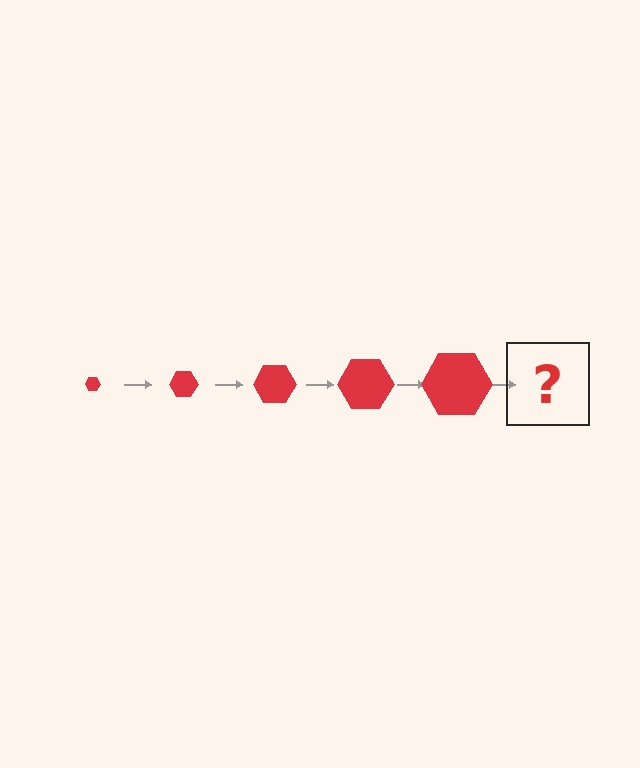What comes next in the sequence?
The next element should be a red hexagon, larger than the previous one.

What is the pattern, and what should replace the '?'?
The pattern is that the hexagon gets progressively larger each step. The '?' should be a red hexagon, larger than the previous one.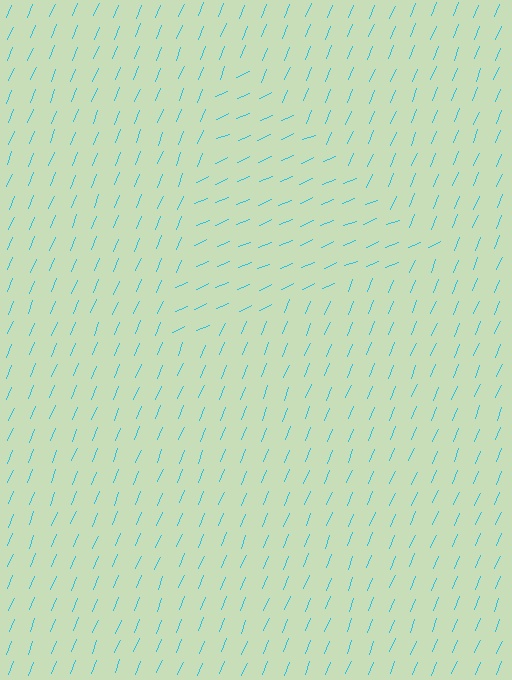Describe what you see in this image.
The image is filled with small cyan line segments. A triangle region in the image has lines oriented differently from the surrounding lines, creating a visible texture boundary.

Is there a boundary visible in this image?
Yes, there is a texture boundary formed by a change in line orientation.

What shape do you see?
I see a triangle.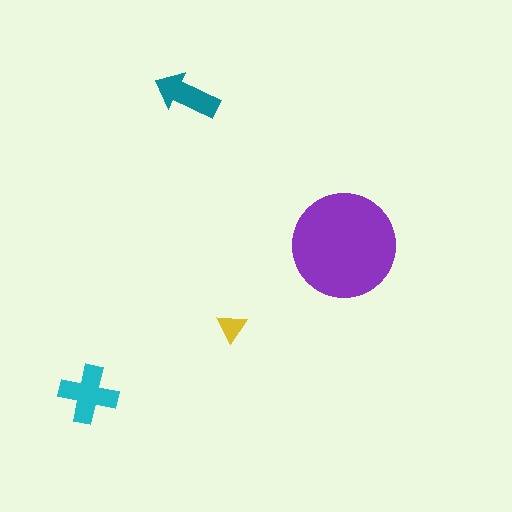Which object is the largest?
The purple circle.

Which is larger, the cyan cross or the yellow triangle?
The cyan cross.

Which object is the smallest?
The yellow triangle.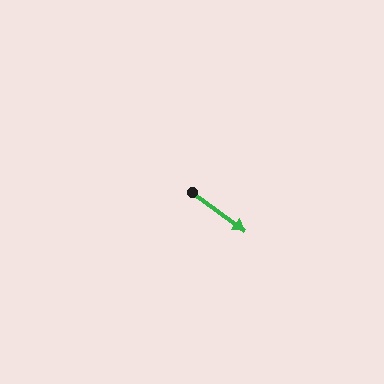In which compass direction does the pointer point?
Southeast.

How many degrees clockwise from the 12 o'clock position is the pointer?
Approximately 126 degrees.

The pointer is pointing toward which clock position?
Roughly 4 o'clock.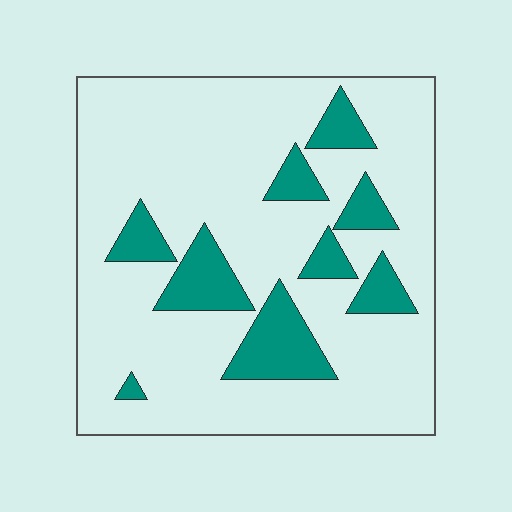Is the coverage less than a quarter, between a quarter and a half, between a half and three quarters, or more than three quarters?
Less than a quarter.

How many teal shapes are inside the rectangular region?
9.